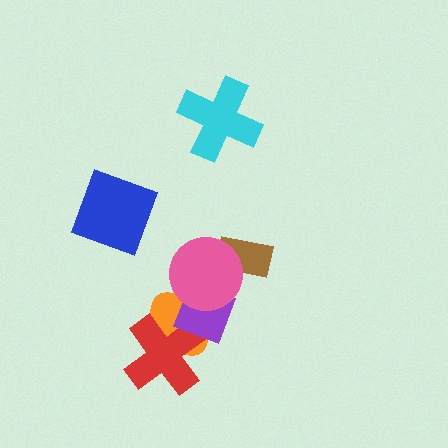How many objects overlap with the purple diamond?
3 objects overlap with the purple diamond.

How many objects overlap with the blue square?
0 objects overlap with the blue square.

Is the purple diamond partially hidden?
Yes, it is partially covered by another shape.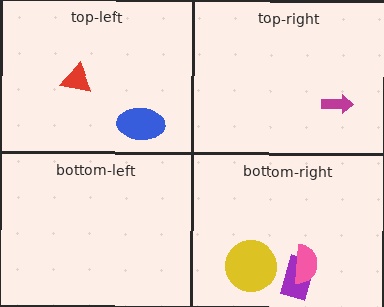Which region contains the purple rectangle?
The bottom-right region.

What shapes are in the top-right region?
The magenta arrow.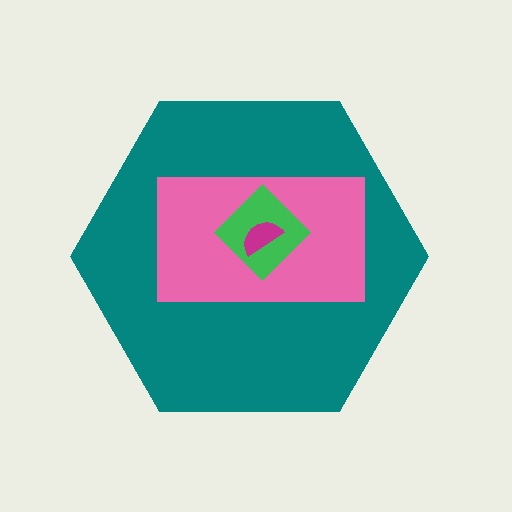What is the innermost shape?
The magenta semicircle.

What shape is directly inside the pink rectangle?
The green diamond.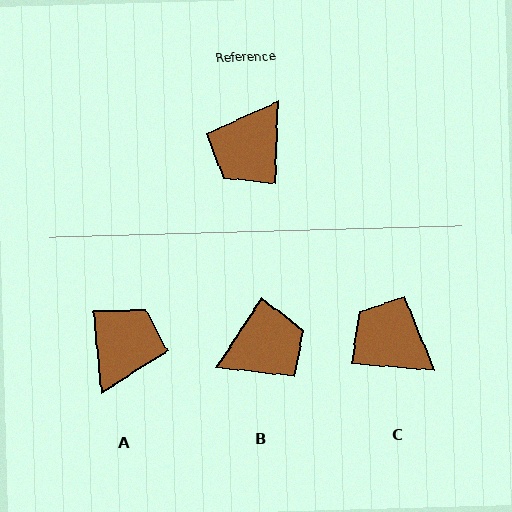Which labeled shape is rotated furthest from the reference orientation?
A, about 172 degrees away.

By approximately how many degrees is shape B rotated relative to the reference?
Approximately 149 degrees counter-clockwise.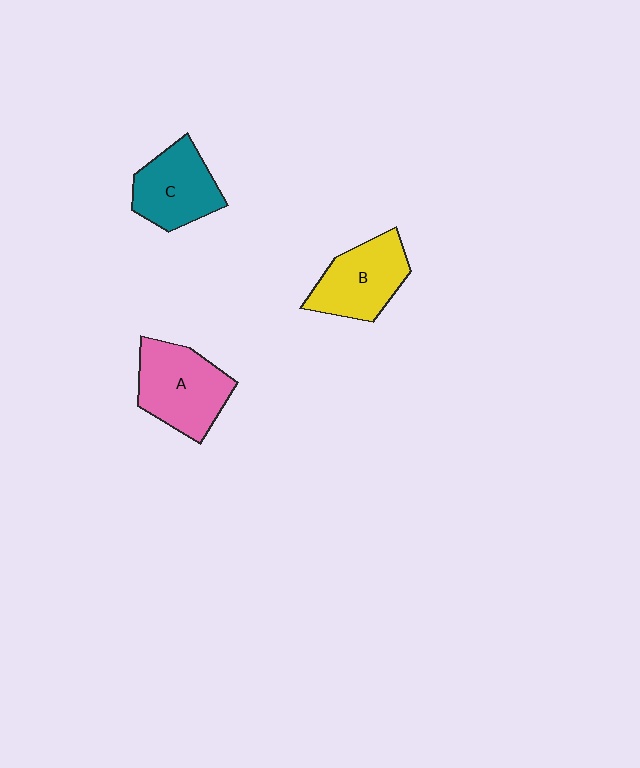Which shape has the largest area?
Shape A (pink).